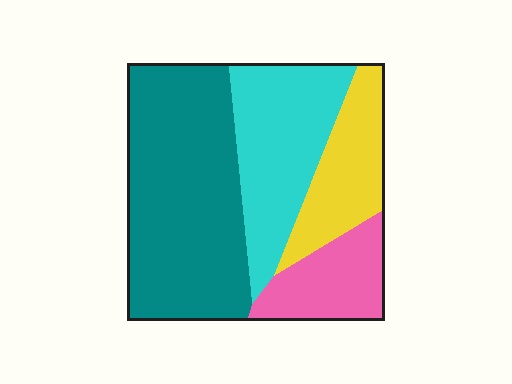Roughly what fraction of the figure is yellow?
Yellow takes up about one sixth (1/6) of the figure.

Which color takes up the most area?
Teal, at roughly 45%.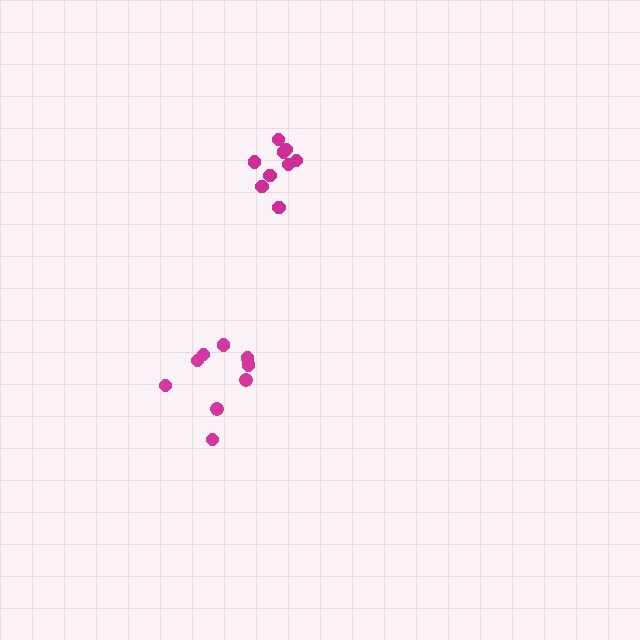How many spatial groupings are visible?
There are 2 spatial groupings.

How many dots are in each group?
Group 1: 9 dots, Group 2: 9 dots (18 total).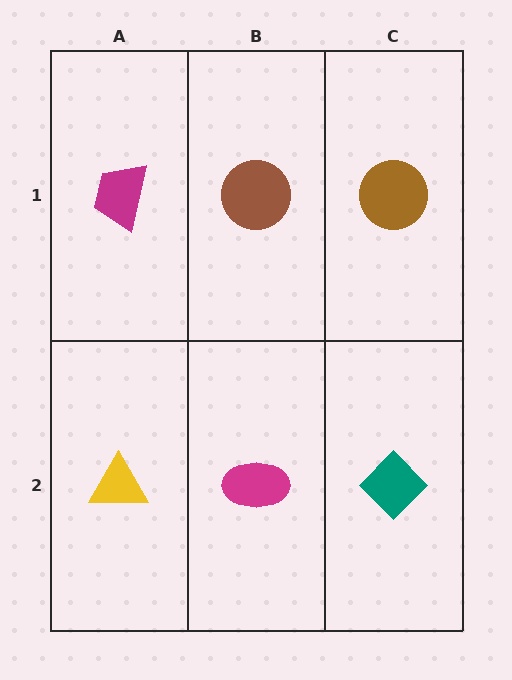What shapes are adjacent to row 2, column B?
A brown circle (row 1, column B), a yellow triangle (row 2, column A), a teal diamond (row 2, column C).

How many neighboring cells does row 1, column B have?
3.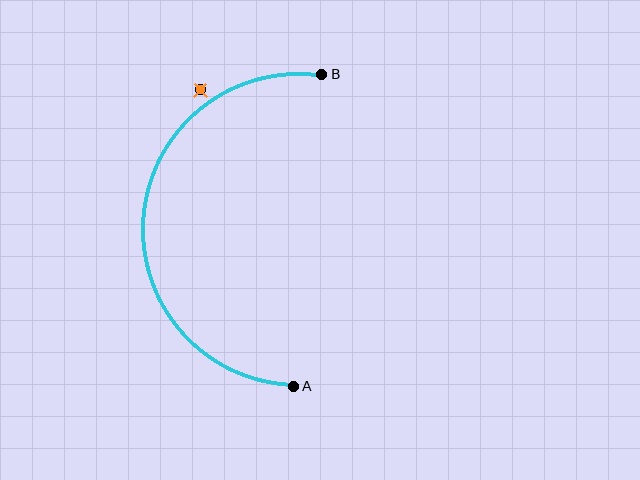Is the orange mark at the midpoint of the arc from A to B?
No — the orange mark does not lie on the arc at all. It sits slightly outside the curve.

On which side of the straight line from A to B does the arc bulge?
The arc bulges to the left of the straight line connecting A and B.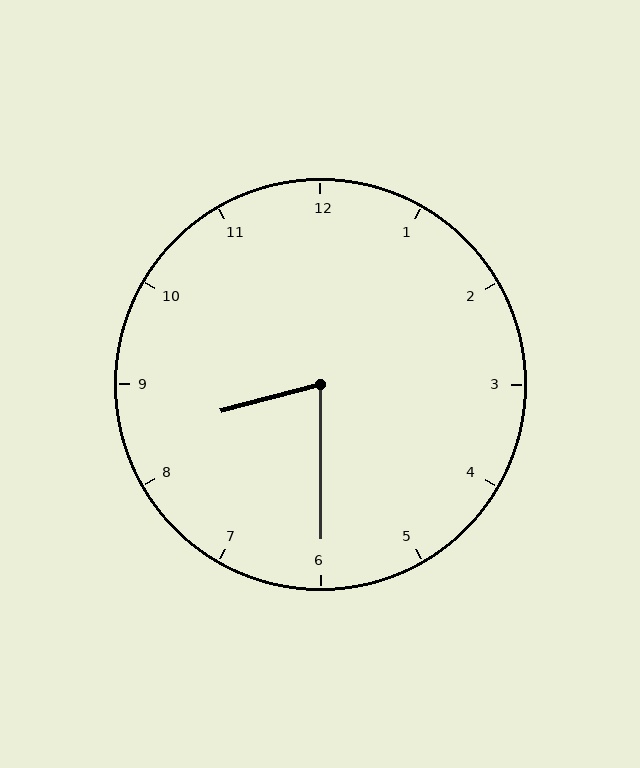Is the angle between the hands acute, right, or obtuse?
It is acute.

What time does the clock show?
8:30.